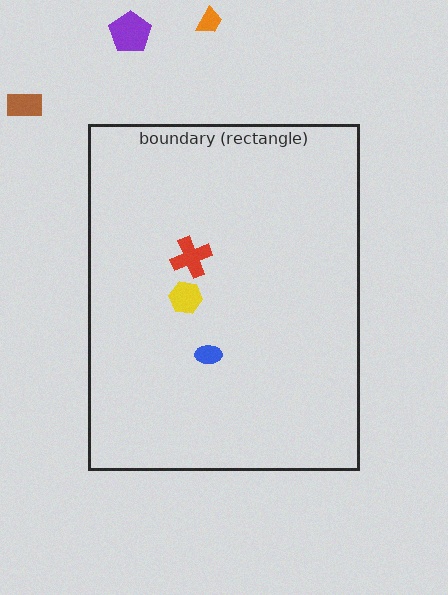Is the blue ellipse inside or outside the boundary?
Inside.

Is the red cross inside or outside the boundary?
Inside.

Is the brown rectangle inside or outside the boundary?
Outside.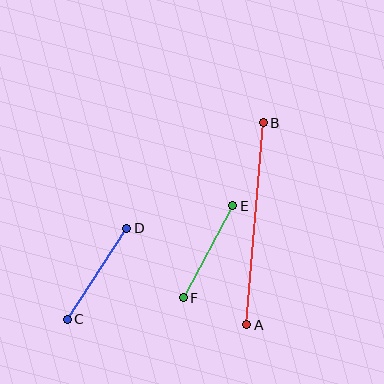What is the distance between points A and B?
The distance is approximately 203 pixels.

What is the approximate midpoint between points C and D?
The midpoint is at approximately (97, 274) pixels.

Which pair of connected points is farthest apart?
Points A and B are farthest apart.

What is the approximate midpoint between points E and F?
The midpoint is at approximately (208, 252) pixels.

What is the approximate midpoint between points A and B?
The midpoint is at approximately (255, 224) pixels.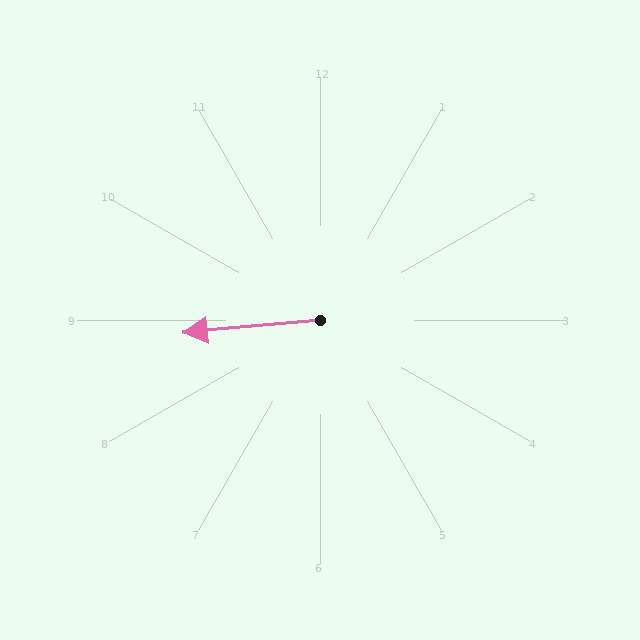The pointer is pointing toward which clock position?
Roughly 9 o'clock.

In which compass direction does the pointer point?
West.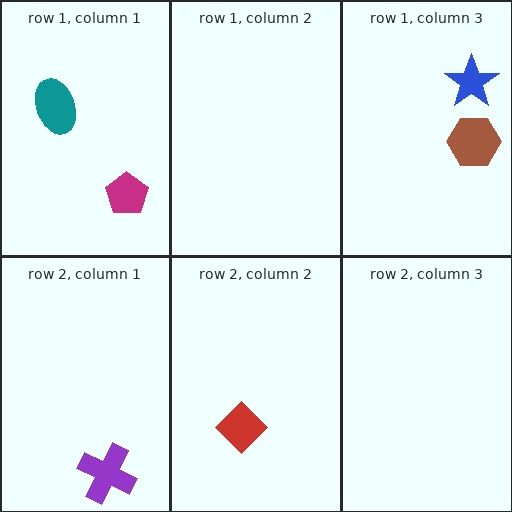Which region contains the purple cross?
The row 2, column 1 region.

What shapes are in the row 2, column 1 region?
The purple cross.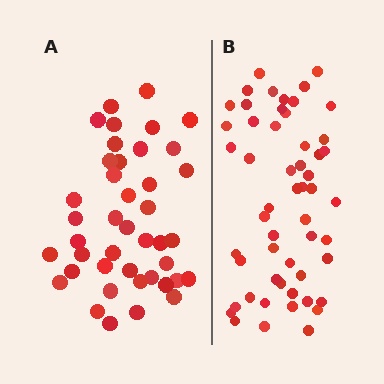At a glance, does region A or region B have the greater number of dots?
Region B (the right region) has more dots.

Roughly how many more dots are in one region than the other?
Region B has roughly 12 or so more dots than region A.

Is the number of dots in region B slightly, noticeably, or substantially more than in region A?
Region B has noticeably more, but not dramatically so. The ratio is roughly 1.3 to 1.